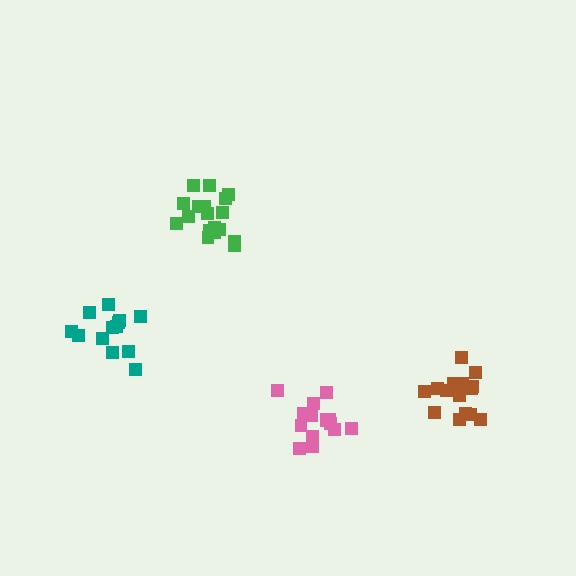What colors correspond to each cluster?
The clusters are colored: teal, pink, green, brown.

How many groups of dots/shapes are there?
There are 4 groups.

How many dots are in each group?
Group 1: 13 dots, Group 2: 15 dots, Group 3: 18 dots, Group 4: 16 dots (62 total).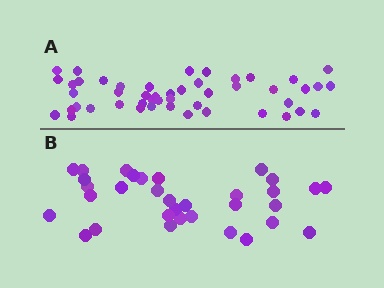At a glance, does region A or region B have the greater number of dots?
Region A (the top region) has more dots.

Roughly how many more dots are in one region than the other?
Region A has approximately 15 more dots than region B.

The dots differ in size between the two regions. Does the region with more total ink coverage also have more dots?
No. Region B has more total ink coverage because its dots are larger, but region A actually contains more individual dots. Total area can be misleading — the number of items is what matters here.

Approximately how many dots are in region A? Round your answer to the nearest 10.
About 50 dots. (The exact count is 48, which rounds to 50.)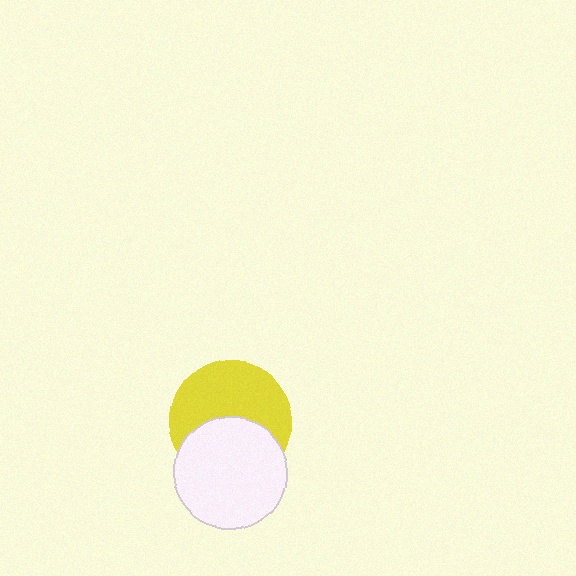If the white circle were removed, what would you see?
You would see the complete yellow circle.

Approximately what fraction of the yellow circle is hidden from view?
Roughly 44% of the yellow circle is hidden behind the white circle.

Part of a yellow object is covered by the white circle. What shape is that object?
It is a circle.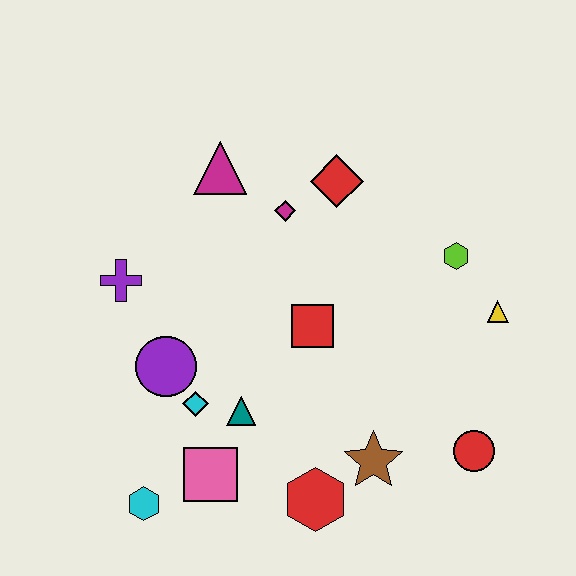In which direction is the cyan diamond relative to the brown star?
The cyan diamond is to the left of the brown star.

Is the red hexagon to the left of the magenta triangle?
No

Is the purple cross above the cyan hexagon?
Yes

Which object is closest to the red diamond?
The magenta diamond is closest to the red diamond.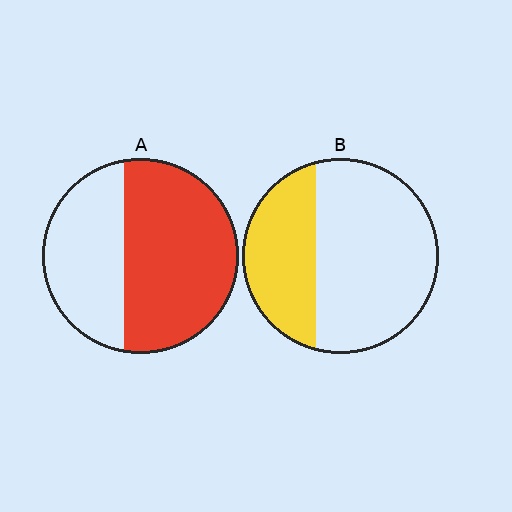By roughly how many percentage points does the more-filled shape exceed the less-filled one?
By roughly 25 percentage points (A over B).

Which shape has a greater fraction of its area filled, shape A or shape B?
Shape A.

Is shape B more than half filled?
No.